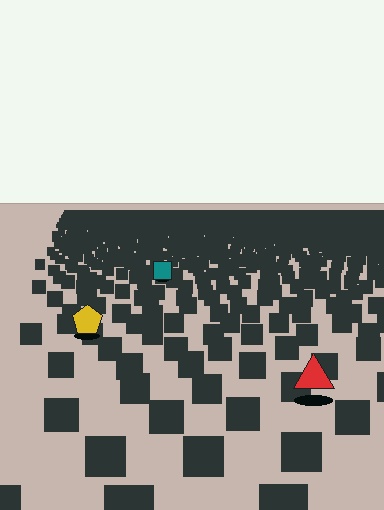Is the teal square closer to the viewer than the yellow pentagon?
No. The yellow pentagon is closer — you can tell from the texture gradient: the ground texture is coarser near it.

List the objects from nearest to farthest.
From nearest to farthest: the red triangle, the yellow pentagon, the teal square.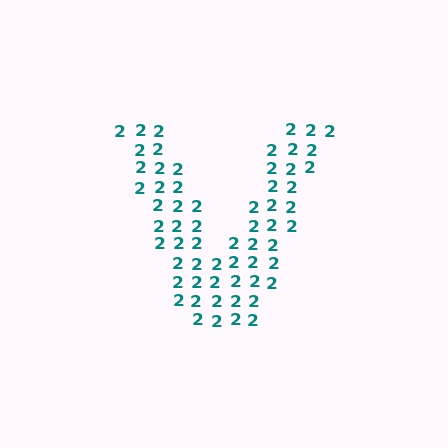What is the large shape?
The large shape is the letter V.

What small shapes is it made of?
It is made of small digit 2's.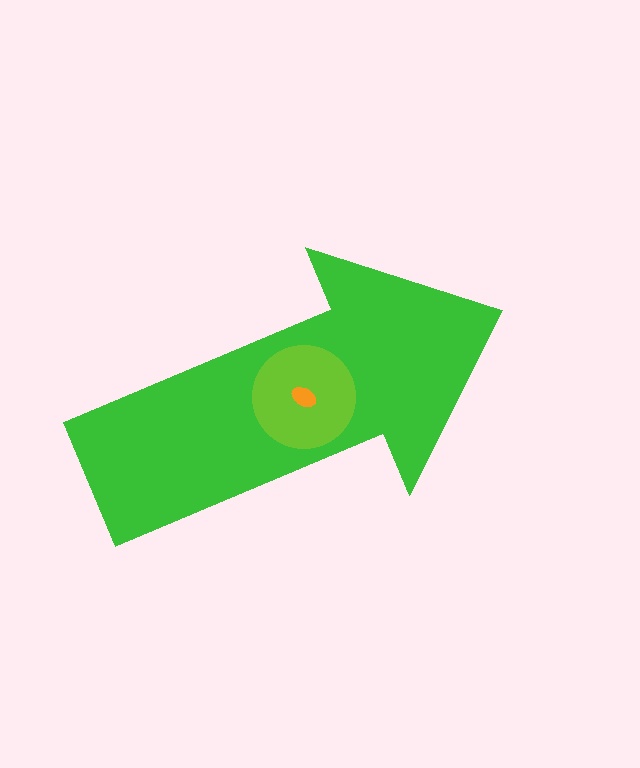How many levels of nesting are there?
3.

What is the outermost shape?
The green arrow.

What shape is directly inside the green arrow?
The lime circle.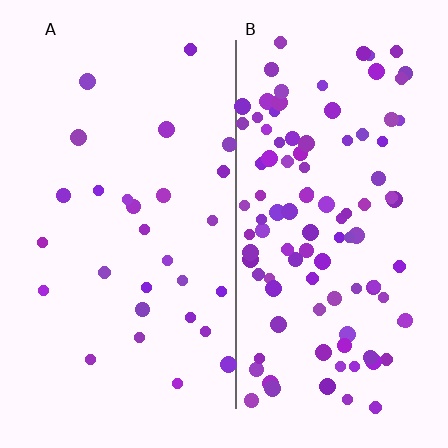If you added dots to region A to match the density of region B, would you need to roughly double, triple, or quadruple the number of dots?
Approximately quadruple.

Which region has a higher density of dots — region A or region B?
B (the right).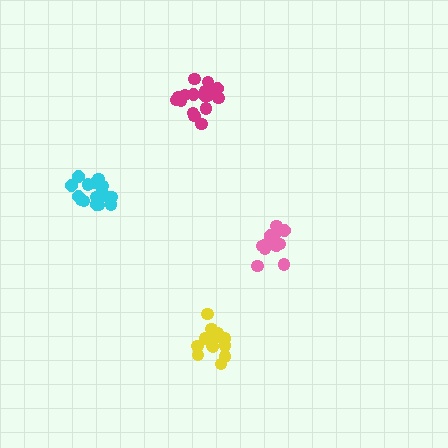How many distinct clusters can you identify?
There are 4 distinct clusters.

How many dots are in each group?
Group 1: 15 dots, Group 2: 15 dots, Group 3: 17 dots, Group 4: 17 dots (64 total).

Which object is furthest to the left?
The cyan cluster is leftmost.